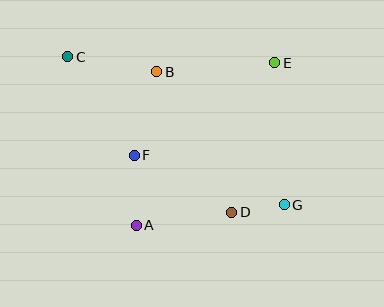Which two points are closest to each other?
Points D and G are closest to each other.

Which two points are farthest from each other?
Points C and G are farthest from each other.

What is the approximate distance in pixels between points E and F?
The distance between E and F is approximately 168 pixels.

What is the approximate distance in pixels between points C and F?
The distance between C and F is approximately 119 pixels.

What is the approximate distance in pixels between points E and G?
The distance between E and G is approximately 142 pixels.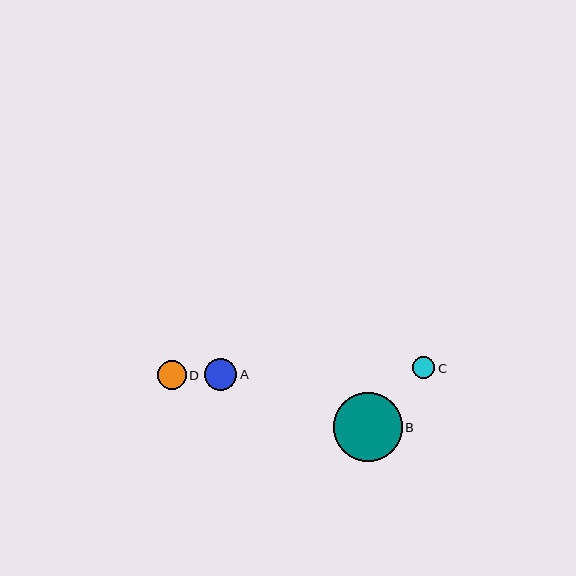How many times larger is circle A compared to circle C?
Circle A is approximately 1.5 times the size of circle C.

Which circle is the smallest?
Circle C is the smallest with a size of approximately 22 pixels.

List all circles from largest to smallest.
From largest to smallest: B, A, D, C.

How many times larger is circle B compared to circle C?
Circle B is approximately 3.1 times the size of circle C.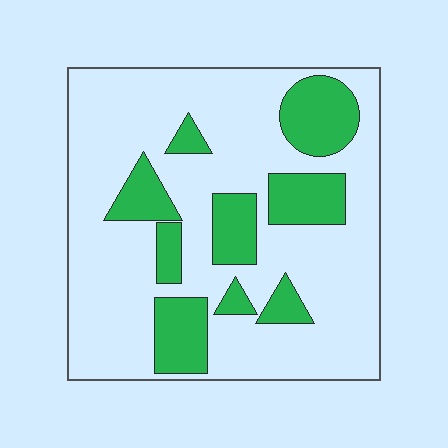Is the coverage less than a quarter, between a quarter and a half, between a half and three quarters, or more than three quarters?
Less than a quarter.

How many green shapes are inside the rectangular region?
9.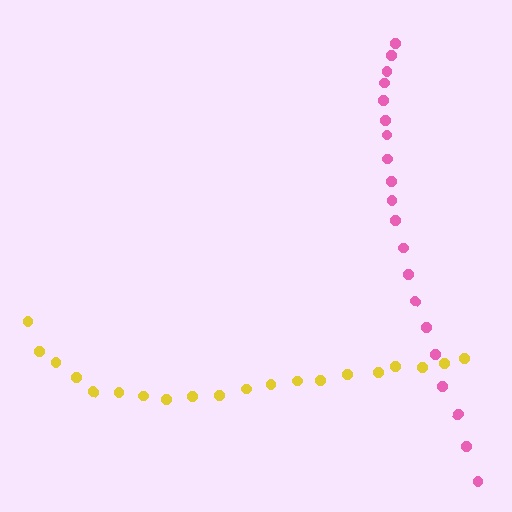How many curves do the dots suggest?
There are 2 distinct paths.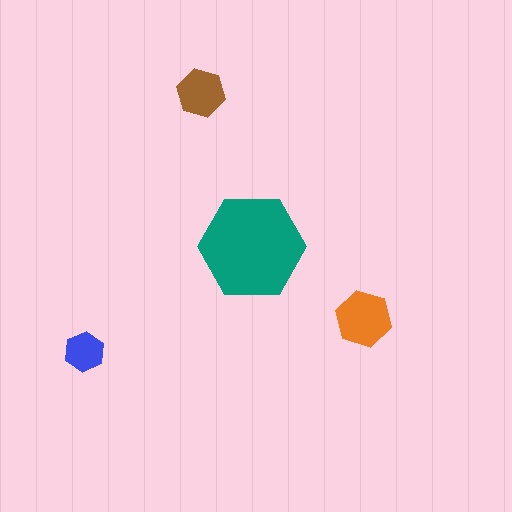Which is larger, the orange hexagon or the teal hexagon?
The teal one.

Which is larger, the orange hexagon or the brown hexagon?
The orange one.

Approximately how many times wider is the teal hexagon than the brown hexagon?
About 2 times wider.